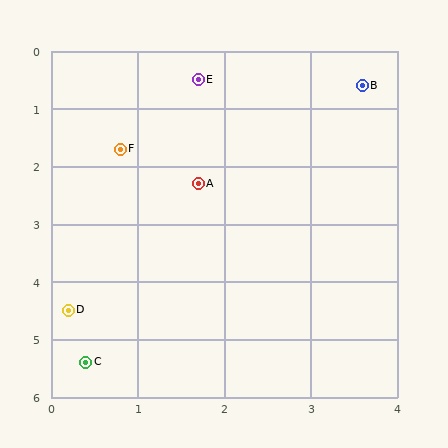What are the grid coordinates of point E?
Point E is at approximately (1.7, 0.5).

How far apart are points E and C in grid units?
Points E and C are about 5.1 grid units apart.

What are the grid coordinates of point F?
Point F is at approximately (0.8, 1.7).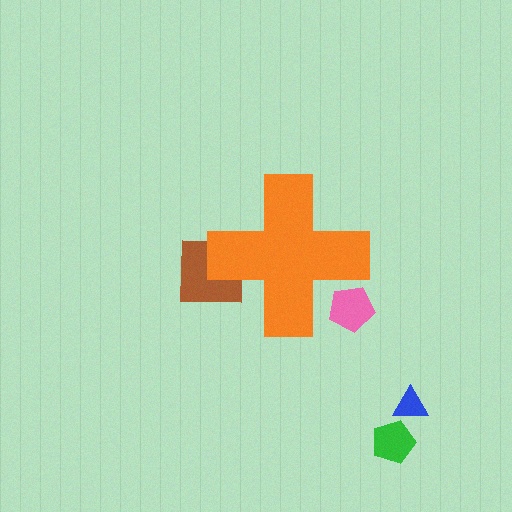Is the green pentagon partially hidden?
No, the green pentagon is fully visible.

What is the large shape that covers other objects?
An orange cross.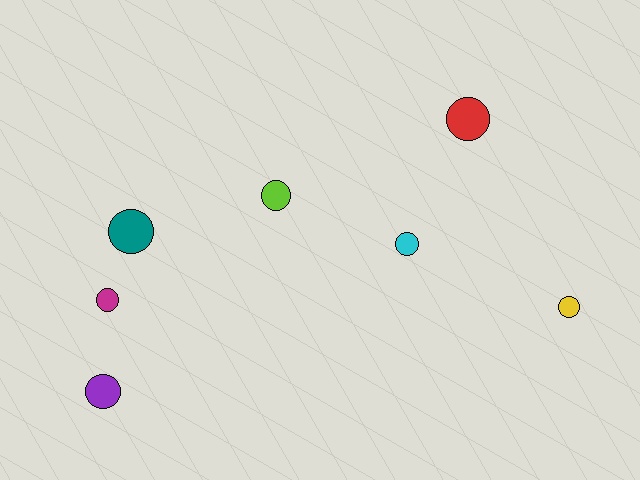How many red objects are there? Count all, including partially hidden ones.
There is 1 red object.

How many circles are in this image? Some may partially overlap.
There are 7 circles.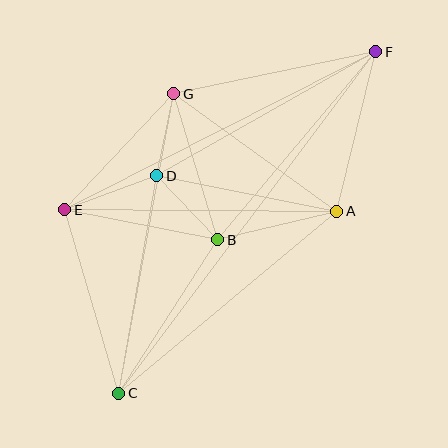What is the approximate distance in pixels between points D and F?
The distance between D and F is approximately 252 pixels.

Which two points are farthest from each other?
Points C and F are farthest from each other.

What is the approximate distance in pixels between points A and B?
The distance between A and B is approximately 123 pixels.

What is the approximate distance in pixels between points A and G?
The distance between A and G is approximately 201 pixels.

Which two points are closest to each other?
Points D and G are closest to each other.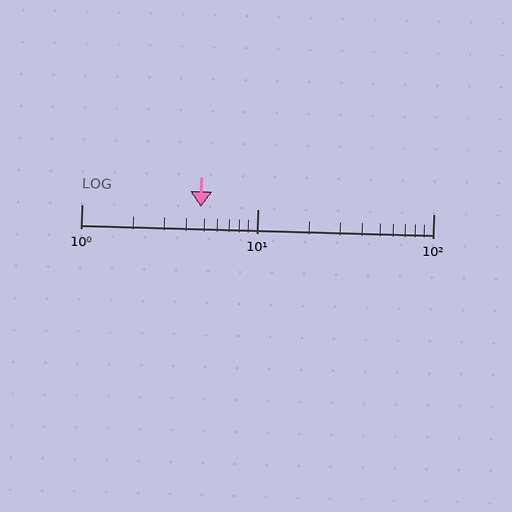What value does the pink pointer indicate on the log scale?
The pointer indicates approximately 4.8.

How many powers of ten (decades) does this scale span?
The scale spans 2 decades, from 1 to 100.